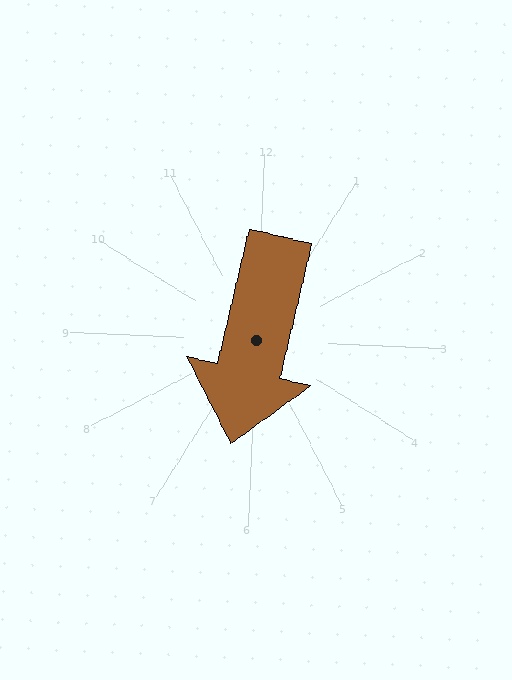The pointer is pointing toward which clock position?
Roughly 6 o'clock.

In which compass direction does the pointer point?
South.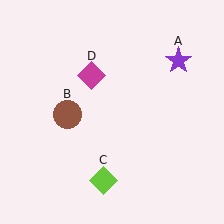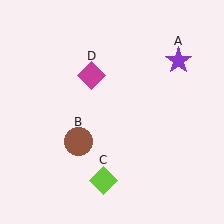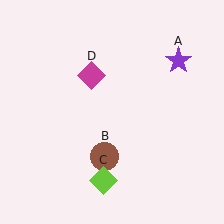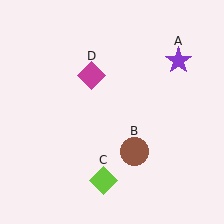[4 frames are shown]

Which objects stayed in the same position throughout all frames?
Purple star (object A) and lime diamond (object C) and magenta diamond (object D) remained stationary.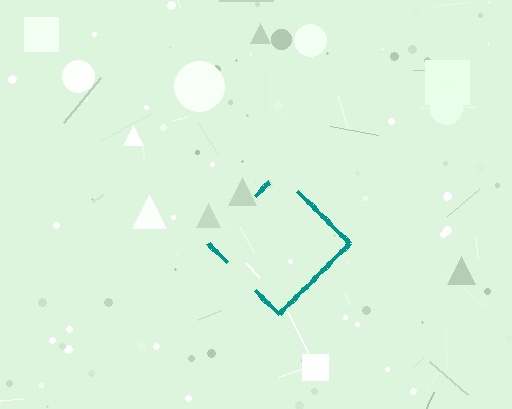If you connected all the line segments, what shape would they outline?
They would outline a diamond.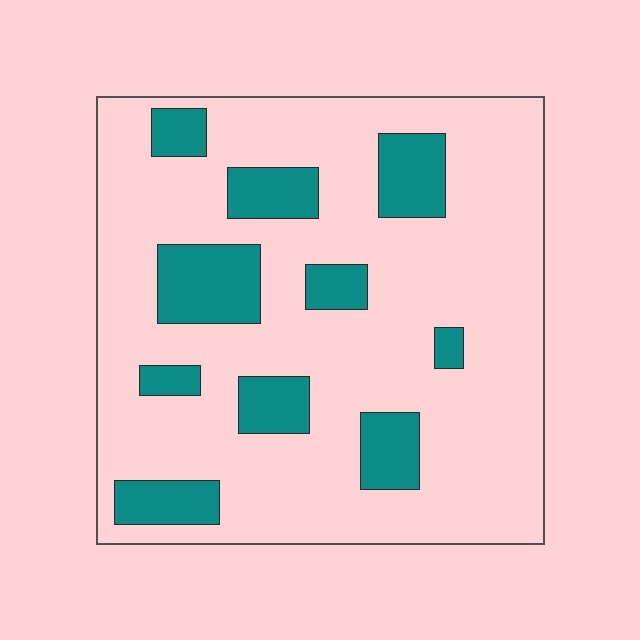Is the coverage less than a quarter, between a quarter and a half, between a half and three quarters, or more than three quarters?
Less than a quarter.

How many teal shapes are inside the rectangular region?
10.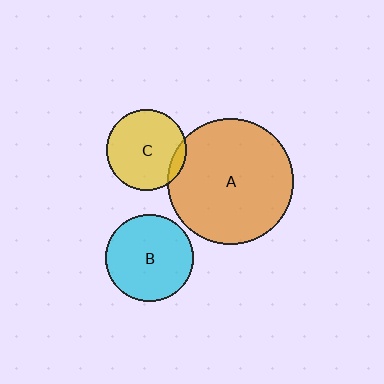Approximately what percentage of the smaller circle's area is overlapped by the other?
Approximately 10%.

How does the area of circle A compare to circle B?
Approximately 2.1 times.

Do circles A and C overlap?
Yes.